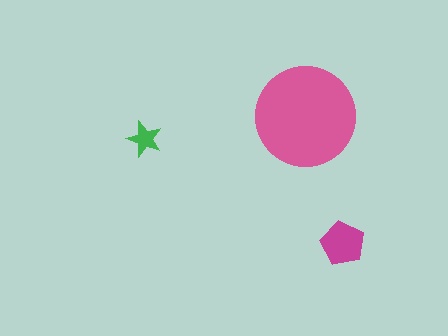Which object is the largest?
The pink circle.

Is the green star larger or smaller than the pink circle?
Smaller.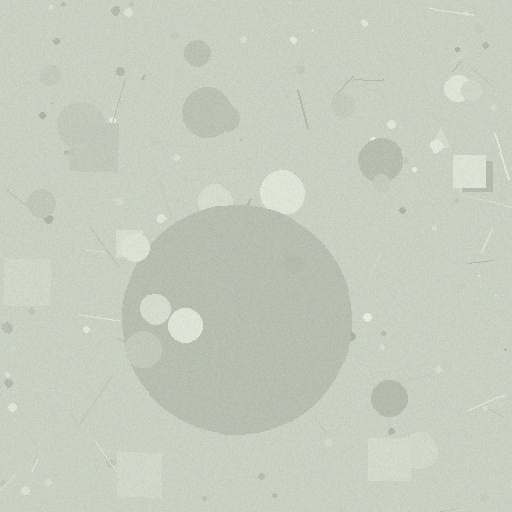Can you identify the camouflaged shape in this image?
The camouflaged shape is a circle.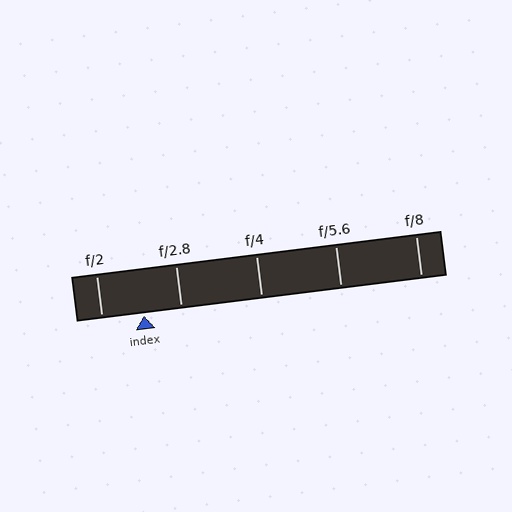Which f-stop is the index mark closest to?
The index mark is closest to f/2.8.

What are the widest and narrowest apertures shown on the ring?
The widest aperture shown is f/2 and the narrowest is f/8.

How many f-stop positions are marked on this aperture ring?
There are 5 f-stop positions marked.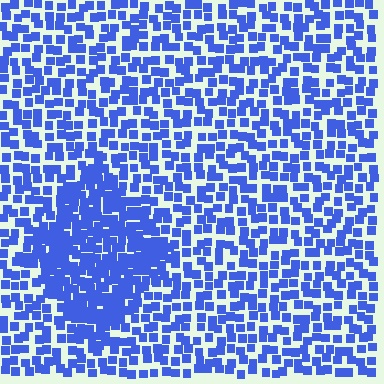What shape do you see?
I see a diamond.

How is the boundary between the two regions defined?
The boundary is defined by a change in element density (approximately 1.9x ratio). All elements are the same color, size, and shape.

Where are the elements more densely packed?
The elements are more densely packed inside the diamond boundary.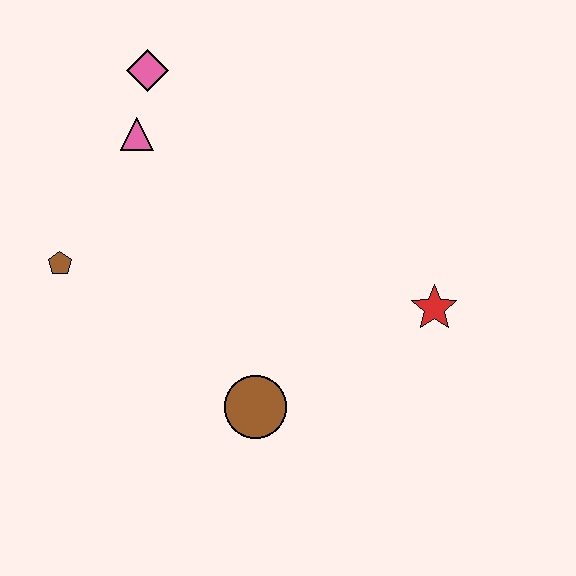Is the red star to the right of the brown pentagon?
Yes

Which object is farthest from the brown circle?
The pink diamond is farthest from the brown circle.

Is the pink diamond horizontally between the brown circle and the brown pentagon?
Yes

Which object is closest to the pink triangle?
The pink diamond is closest to the pink triangle.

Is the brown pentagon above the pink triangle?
No